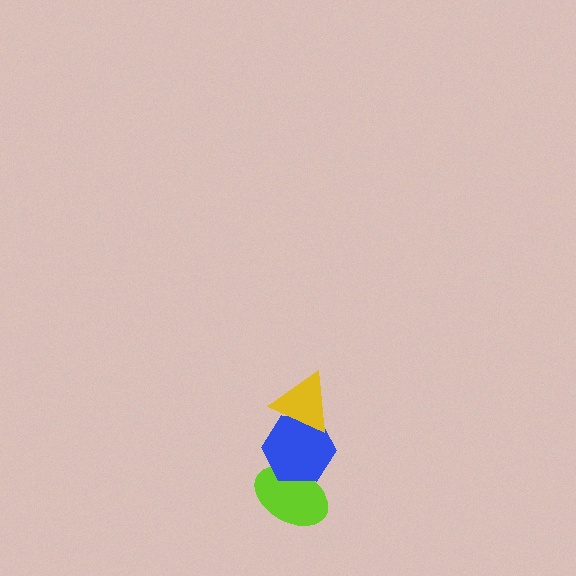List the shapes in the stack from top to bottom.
From top to bottom: the yellow triangle, the blue hexagon, the lime ellipse.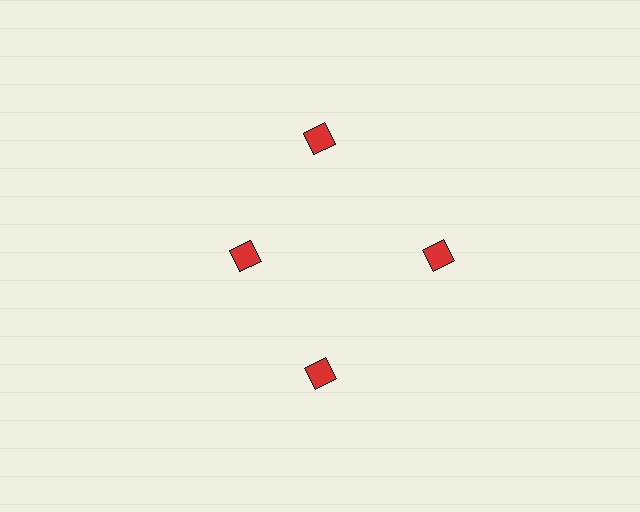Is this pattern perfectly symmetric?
No. The 4 red diamonds are arranged in a ring, but one element near the 9 o'clock position is pulled inward toward the center, breaking the 4-fold rotational symmetry.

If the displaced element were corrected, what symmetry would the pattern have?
It would have 4-fold rotational symmetry — the pattern would map onto itself every 90 degrees.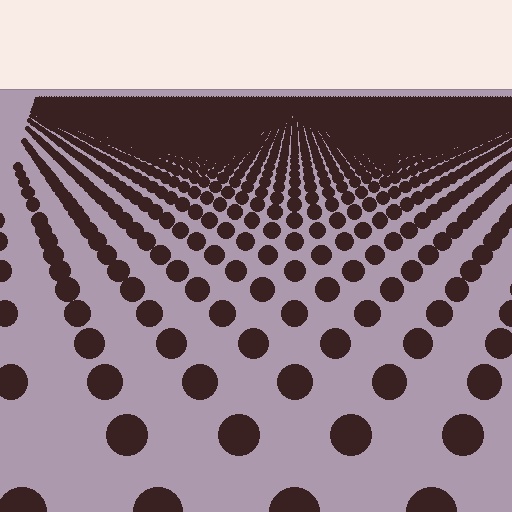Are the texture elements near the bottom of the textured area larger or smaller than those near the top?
Larger. Near the bottom, elements are closer to the viewer and appear at a bigger on-screen size.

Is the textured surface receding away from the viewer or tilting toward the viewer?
The surface is receding away from the viewer. Texture elements get smaller and denser toward the top.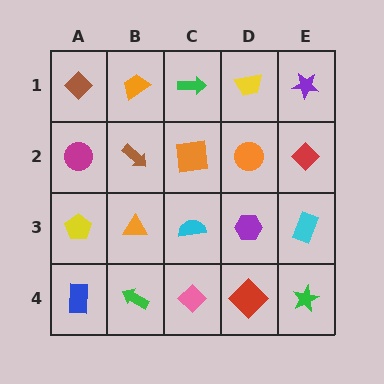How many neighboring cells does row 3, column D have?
4.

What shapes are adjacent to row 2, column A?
A brown diamond (row 1, column A), a yellow pentagon (row 3, column A), a brown arrow (row 2, column B).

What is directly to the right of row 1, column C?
A yellow trapezoid.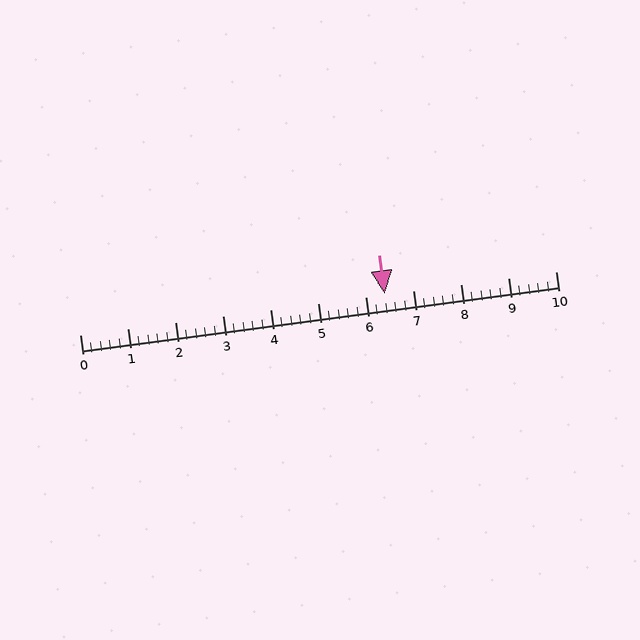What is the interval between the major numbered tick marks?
The major tick marks are spaced 1 units apart.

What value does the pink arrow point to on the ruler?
The pink arrow points to approximately 6.4.